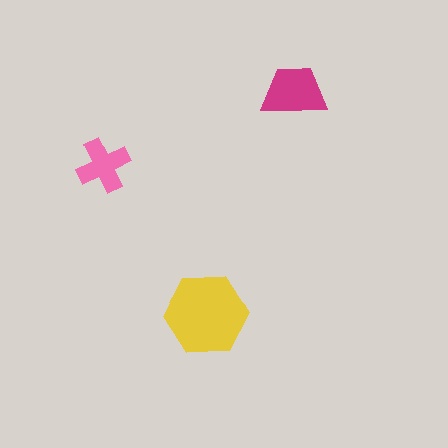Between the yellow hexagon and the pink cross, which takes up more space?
The yellow hexagon.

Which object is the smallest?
The pink cross.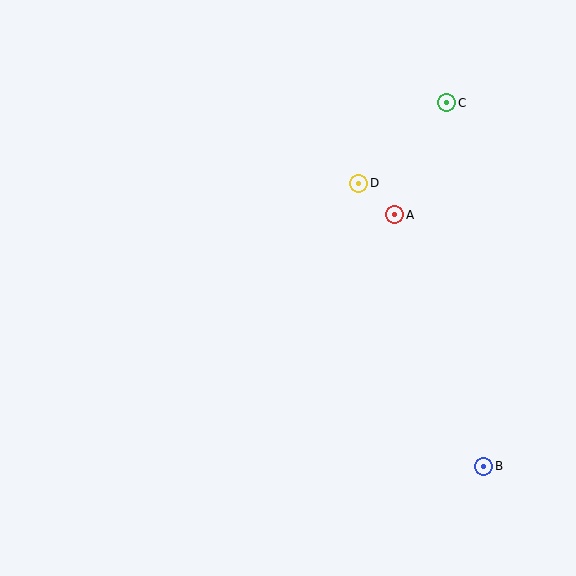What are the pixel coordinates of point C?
Point C is at (447, 103).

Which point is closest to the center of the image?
Point D at (359, 183) is closest to the center.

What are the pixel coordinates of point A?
Point A is at (395, 215).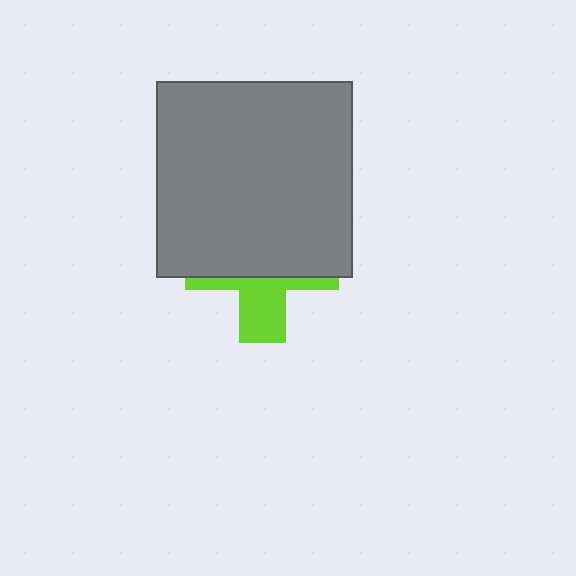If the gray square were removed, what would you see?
You would see the complete lime cross.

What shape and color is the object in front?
The object in front is a gray square.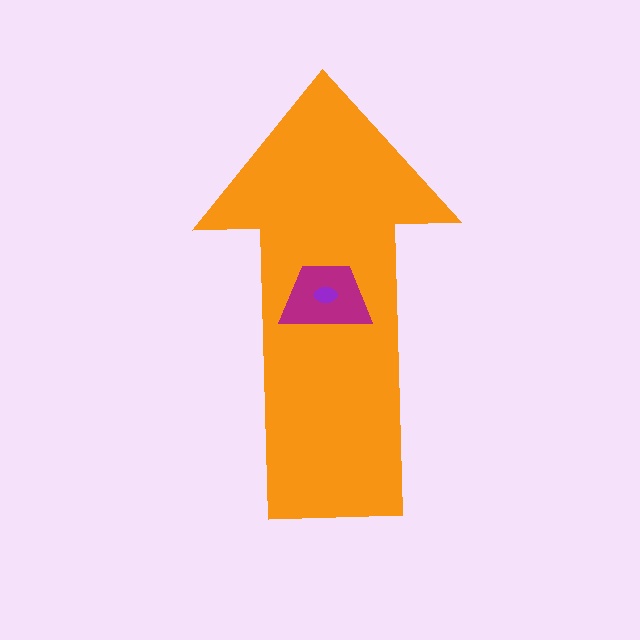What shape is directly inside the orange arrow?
The magenta trapezoid.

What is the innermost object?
The purple ellipse.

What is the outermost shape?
The orange arrow.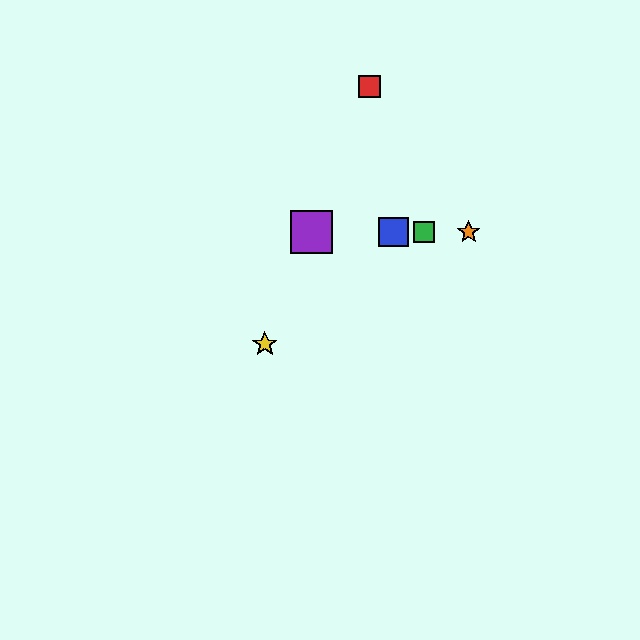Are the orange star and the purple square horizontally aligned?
Yes, both are at y≈232.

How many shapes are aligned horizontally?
4 shapes (the blue square, the green square, the purple square, the orange star) are aligned horizontally.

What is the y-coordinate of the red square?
The red square is at y≈86.